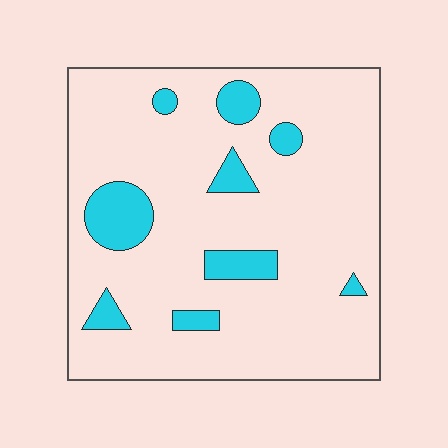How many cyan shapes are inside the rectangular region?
9.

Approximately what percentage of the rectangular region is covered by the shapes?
Approximately 15%.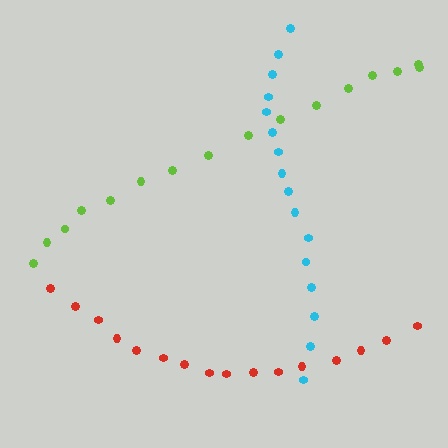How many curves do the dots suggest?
There are 3 distinct paths.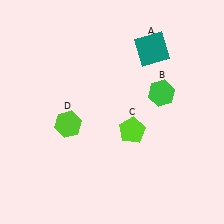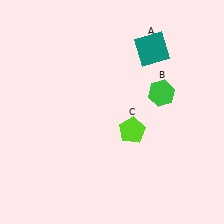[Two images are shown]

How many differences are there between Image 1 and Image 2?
There is 1 difference between the two images.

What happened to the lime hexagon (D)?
The lime hexagon (D) was removed in Image 2. It was in the bottom-left area of Image 1.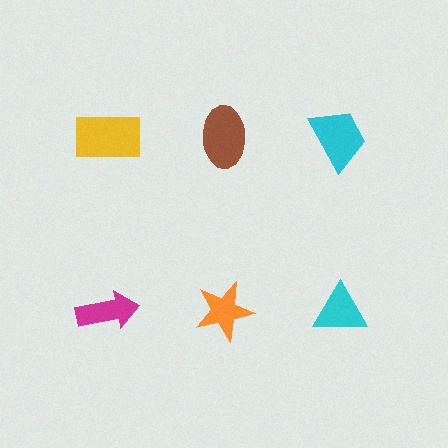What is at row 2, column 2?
An orange star.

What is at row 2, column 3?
A cyan triangle.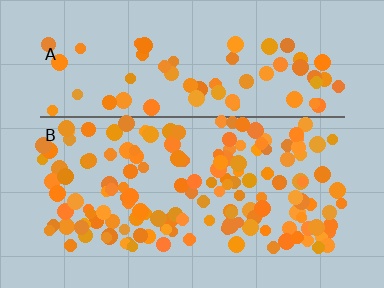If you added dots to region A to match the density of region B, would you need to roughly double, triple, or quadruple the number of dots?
Approximately double.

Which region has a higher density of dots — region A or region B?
B (the bottom).